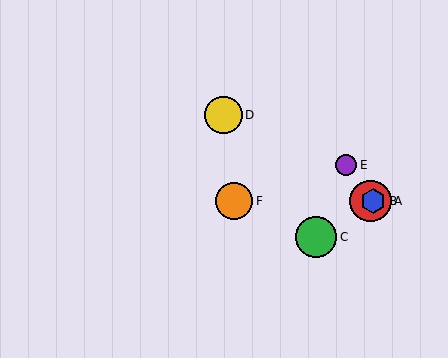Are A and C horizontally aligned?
No, A is at y≈201 and C is at y≈237.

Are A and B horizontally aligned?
Yes, both are at y≈201.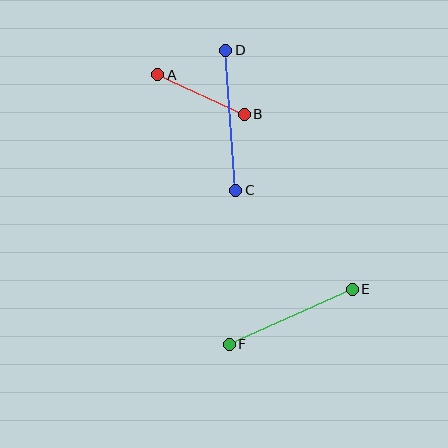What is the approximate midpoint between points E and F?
The midpoint is at approximately (291, 317) pixels.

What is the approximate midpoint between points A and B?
The midpoint is at approximately (201, 94) pixels.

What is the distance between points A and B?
The distance is approximately 95 pixels.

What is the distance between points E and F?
The distance is approximately 134 pixels.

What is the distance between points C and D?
The distance is approximately 141 pixels.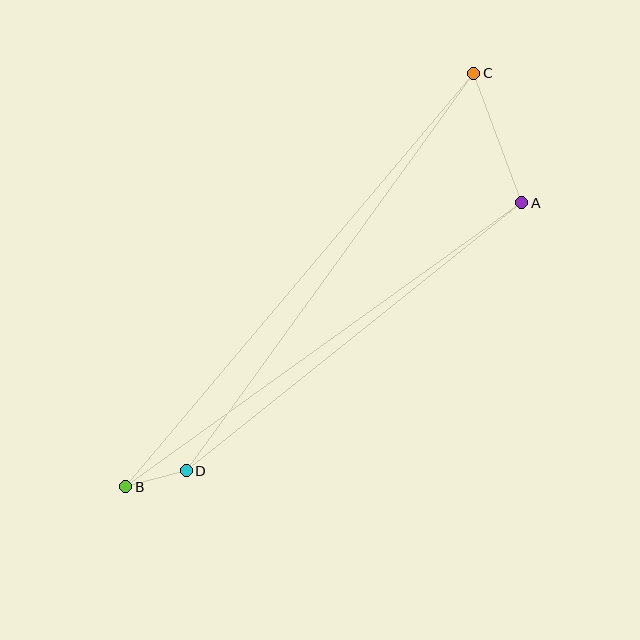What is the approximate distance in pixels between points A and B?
The distance between A and B is approximately 487 pixels.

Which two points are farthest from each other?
Points B and C are farthest from each other.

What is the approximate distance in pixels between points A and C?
The distance between A and C is approximately 138 pixels.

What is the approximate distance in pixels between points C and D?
The distance between C and D is approximately 491 pixels.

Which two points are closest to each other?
Points B and D are closest to each other.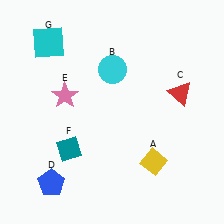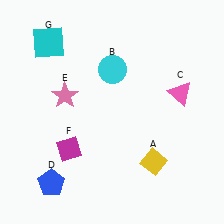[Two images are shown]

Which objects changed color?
C changed from red to pink. F changed from teal to magenta.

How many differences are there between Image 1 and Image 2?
There are 2 differences between the two images.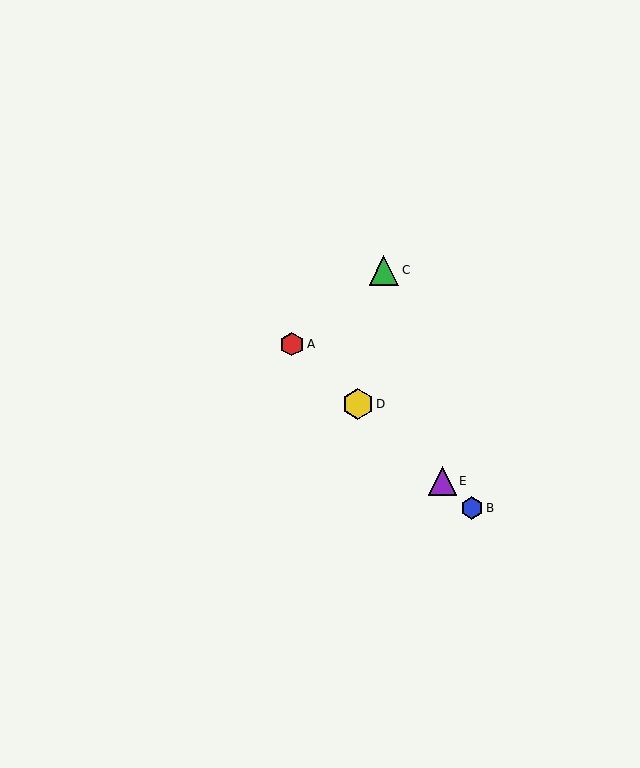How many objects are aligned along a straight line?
4 objects (A, B, D, E) are aligned along a straight line.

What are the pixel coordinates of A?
Object A is at (292, 344).